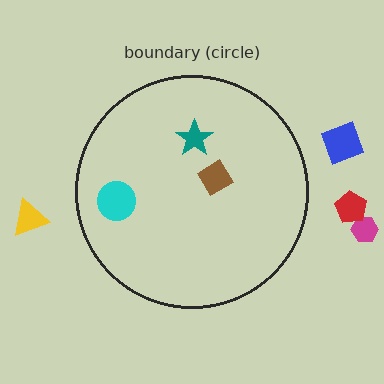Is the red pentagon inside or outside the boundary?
Outside.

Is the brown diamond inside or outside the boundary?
Inside.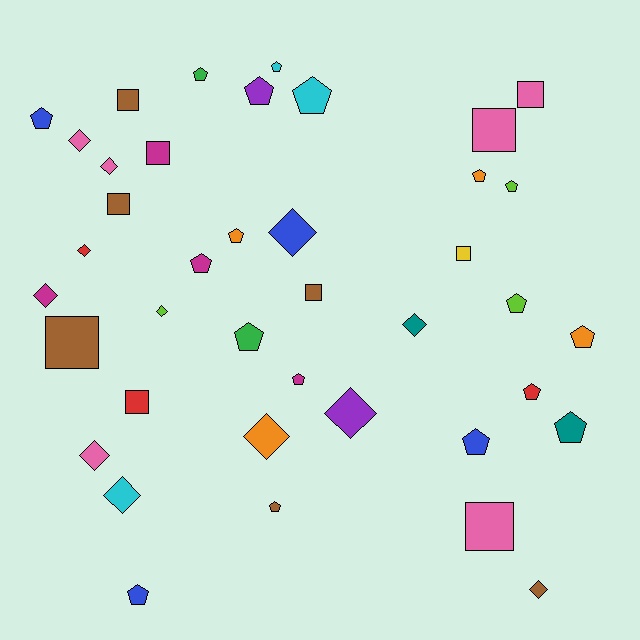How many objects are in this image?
There are 40 objects.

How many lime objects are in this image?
There are 3 lime objects.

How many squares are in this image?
There are 10 squares.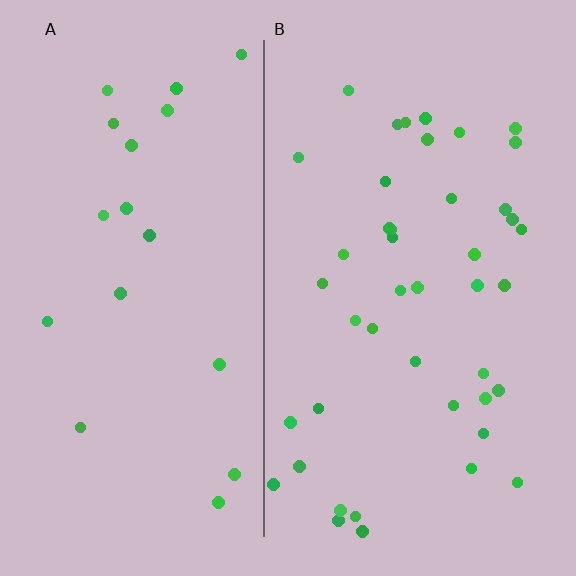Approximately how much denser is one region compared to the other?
Approximately 2.3× — region B over region A.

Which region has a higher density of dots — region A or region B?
B (the right).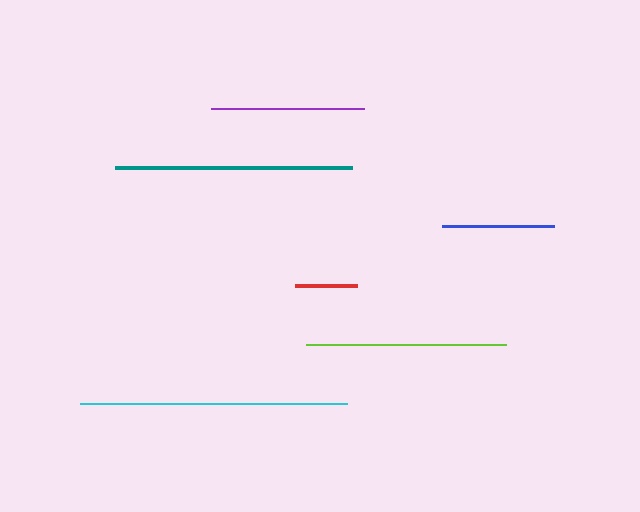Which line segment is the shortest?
The red line is the shortest at approximately 62 pixels.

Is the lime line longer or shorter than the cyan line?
The cyan line is longer than the lime line.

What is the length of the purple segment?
The purple segment is approximately 153 pixels long.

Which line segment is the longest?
The cyan line is the longest at approximately 268 pixels.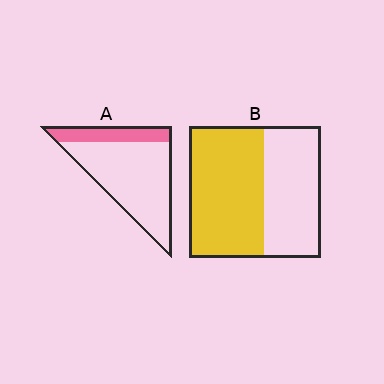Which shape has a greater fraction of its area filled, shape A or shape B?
Shape B.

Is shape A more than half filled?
No.